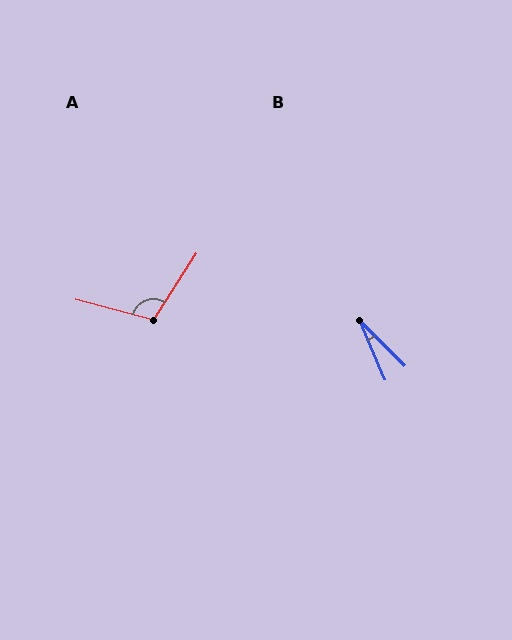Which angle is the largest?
A, at approximately 108 degrees.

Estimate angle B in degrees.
Approximately 21 degrees.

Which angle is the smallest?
B, at approximately 21 degrees.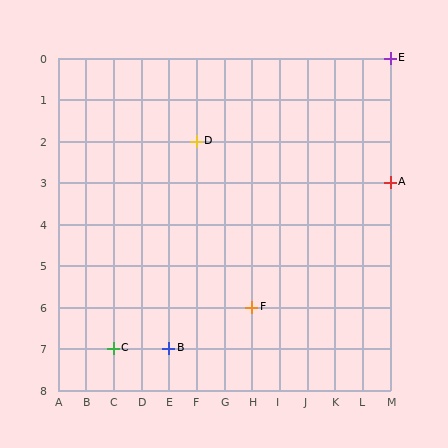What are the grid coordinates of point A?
Point A is at grid coordinates (M, 3).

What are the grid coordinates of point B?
Point B is at grid coordinates (E, 7).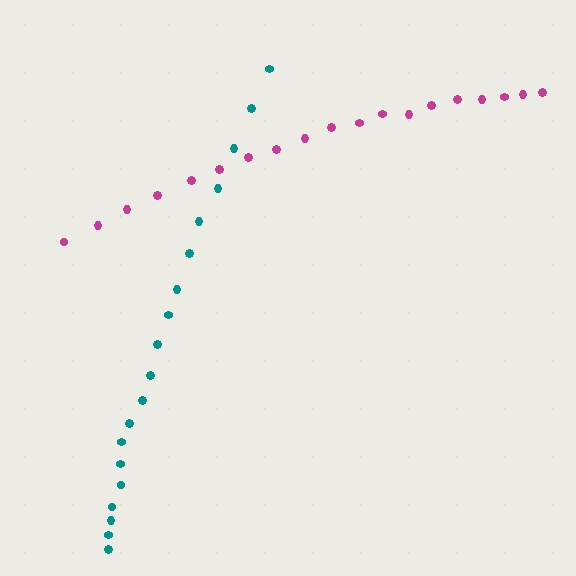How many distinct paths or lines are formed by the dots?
There are 2 distinct paths.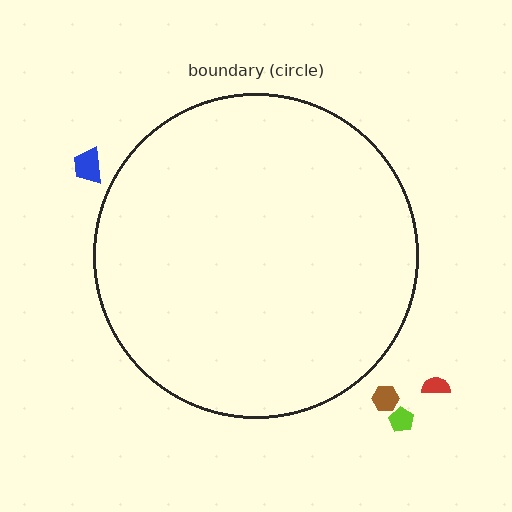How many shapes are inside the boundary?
0 inside, 4 outside.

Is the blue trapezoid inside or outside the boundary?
Outside.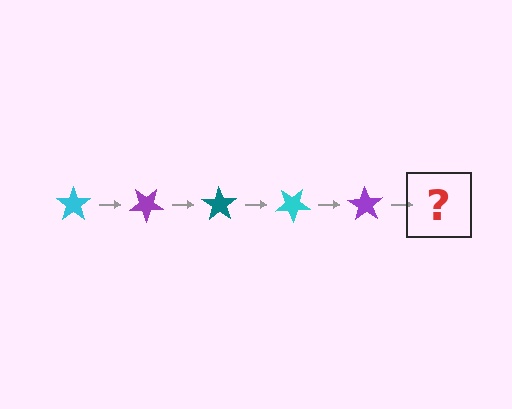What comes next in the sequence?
The next element should be a teal star, rotated 175 degrees from the start.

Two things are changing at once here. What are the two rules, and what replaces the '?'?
The two rules are that it rotates 35 degrees each step and the color cycles through cyan, purple, and teal. The '?' should be a teal star, rotated 175 degrees from the start.